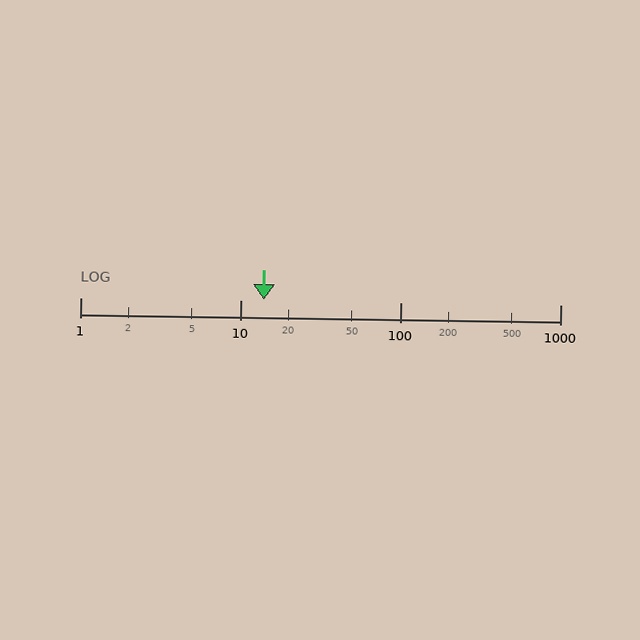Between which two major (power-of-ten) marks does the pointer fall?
The pointer is between 10 and 100.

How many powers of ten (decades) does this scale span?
The scale spans 3 decades, from 1 to 1000.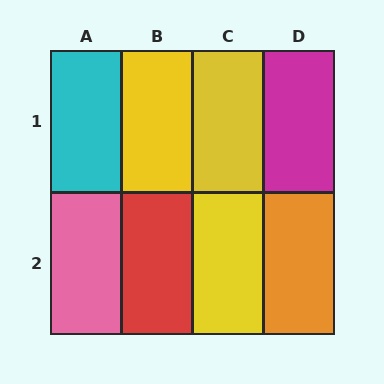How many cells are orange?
1 cell is orange.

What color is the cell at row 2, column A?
Pink.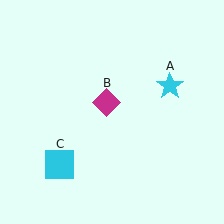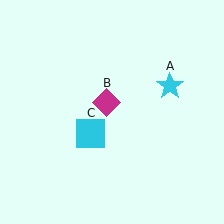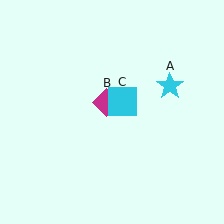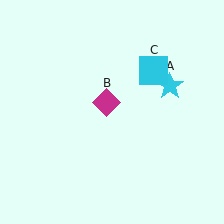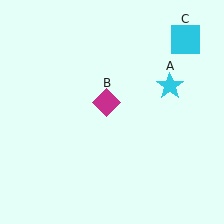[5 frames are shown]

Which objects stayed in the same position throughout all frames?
Cyan star (object A) and magenta diamond (object B) remained stationary.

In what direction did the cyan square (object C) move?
The cyan square (object C) moved up and to the right.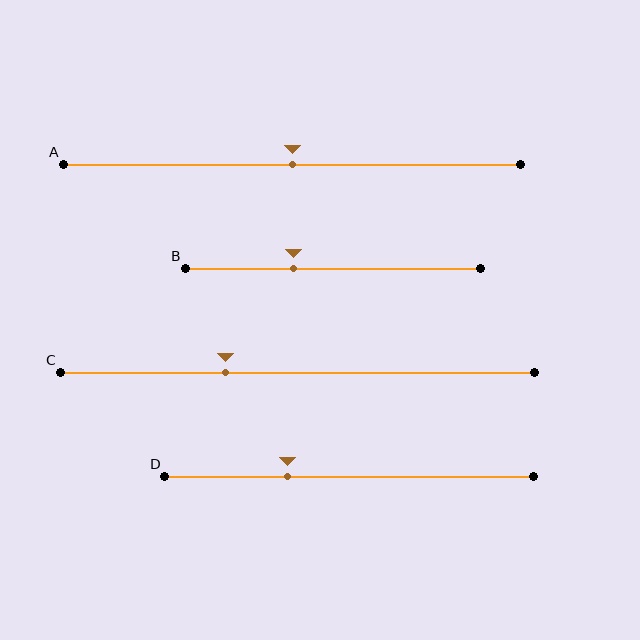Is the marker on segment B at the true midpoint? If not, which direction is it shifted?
No, the marker on segment B is shifted to the left by about 14% of the segment length.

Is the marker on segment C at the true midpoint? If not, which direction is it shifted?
No, the marker on segment C is shifted to the left by about 15% of the segment length.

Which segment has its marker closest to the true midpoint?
Segment A has its marker closest to the true midpoint.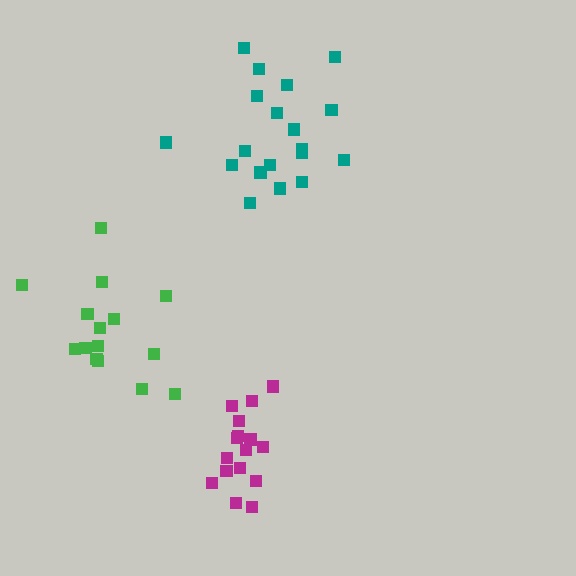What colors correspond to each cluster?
The clusters are colored: teal, magenta, green.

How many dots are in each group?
Group 1: 19 dots, Group 2: 16 dots, Group 3: 15 dots (50 total).